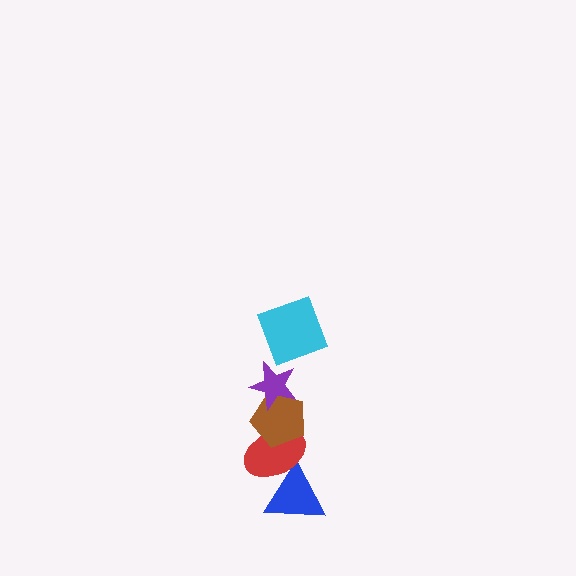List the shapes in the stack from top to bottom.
From top to bottom: the cyan square, the purple star, the brown pentagon, the red ellipse, the blue triangle.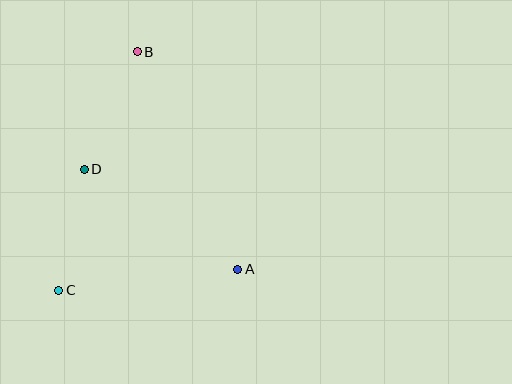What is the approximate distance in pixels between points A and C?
The distance between A and C is approximately 180 pixels.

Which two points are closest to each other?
Points C and D are closest to each other.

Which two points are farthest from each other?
Points B and C are farthest from each other.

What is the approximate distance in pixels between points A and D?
The distance between A and D is approximately 183 pixels.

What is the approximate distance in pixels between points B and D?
The distance between B and D is approximately 129 pixels.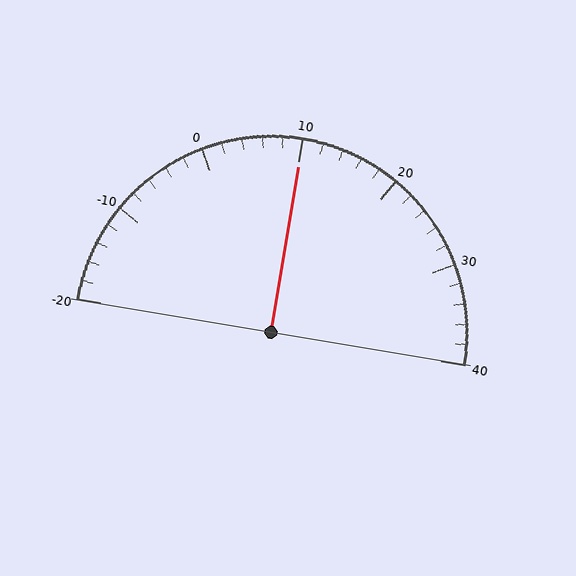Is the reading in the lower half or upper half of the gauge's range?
The reading is in the upper half of the range (-20 to 40).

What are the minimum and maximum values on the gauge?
The gauge ranges from -20 to 40.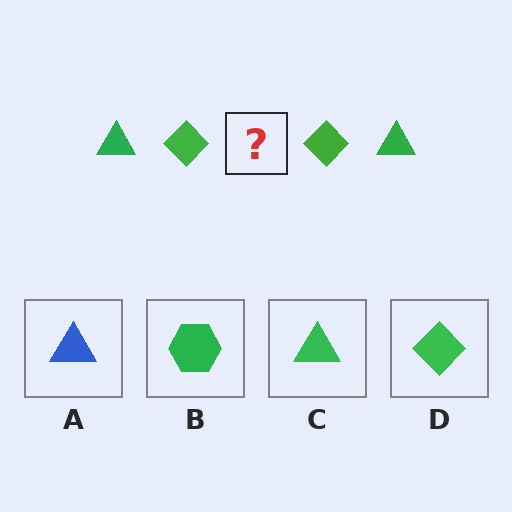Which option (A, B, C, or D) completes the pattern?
C.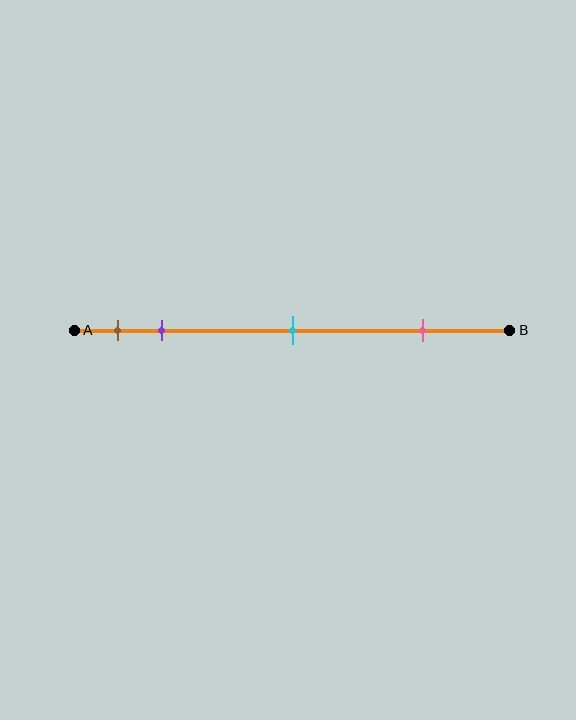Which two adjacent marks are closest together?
The brown and purple marks are the closest adjacent pair.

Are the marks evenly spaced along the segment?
No, the marks are not evenly spaced.